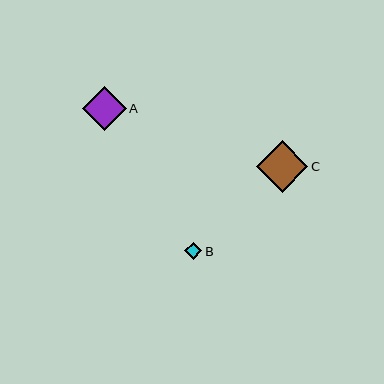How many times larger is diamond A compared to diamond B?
Diamond A is approximately 2.6 times the size of diamond B.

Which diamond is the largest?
Diamond C is the largest with a size of approximately 52 pixels.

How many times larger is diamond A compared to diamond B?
Diamond A is approximately 2.6 times the size of diamond B.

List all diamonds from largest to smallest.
From largest to smallest: C, A, B.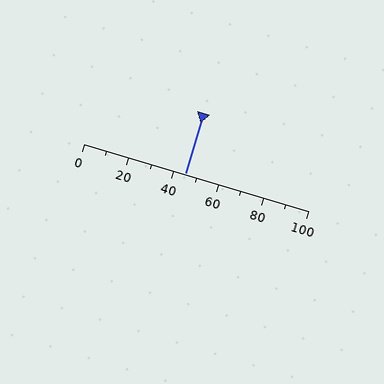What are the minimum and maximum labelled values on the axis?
The axis runs from 0 to 100.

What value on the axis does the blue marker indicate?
The marker indicates approximately 45.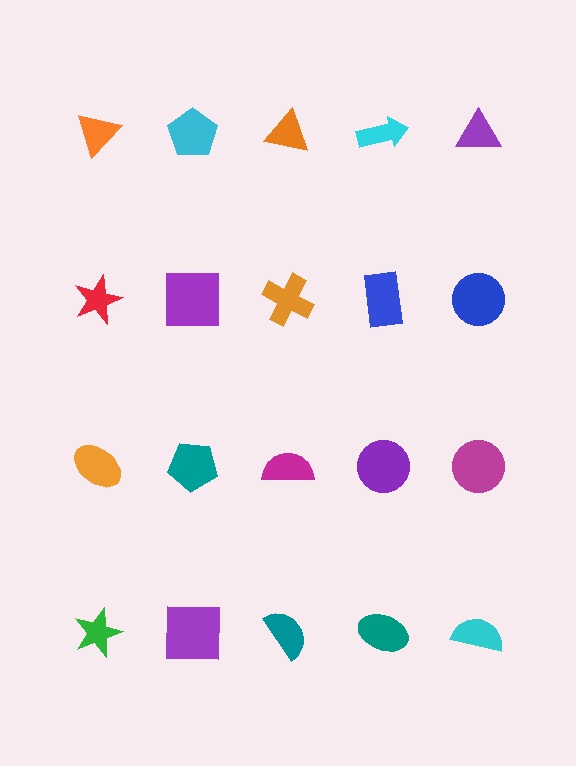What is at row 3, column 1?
An orange ellipse.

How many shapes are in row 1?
5 shapes.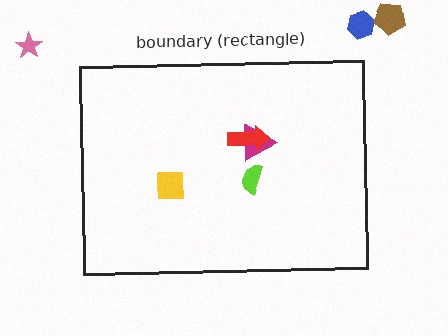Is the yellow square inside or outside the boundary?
Inside.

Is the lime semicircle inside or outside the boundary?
Inside.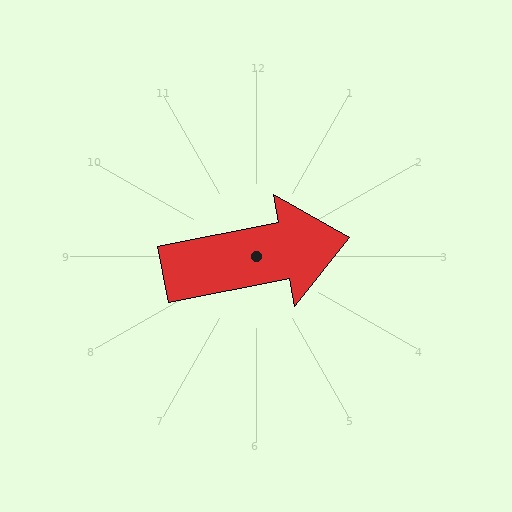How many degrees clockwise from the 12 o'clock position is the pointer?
Approximately 79 degrees.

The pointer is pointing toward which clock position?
Roughly 3 o'clock.